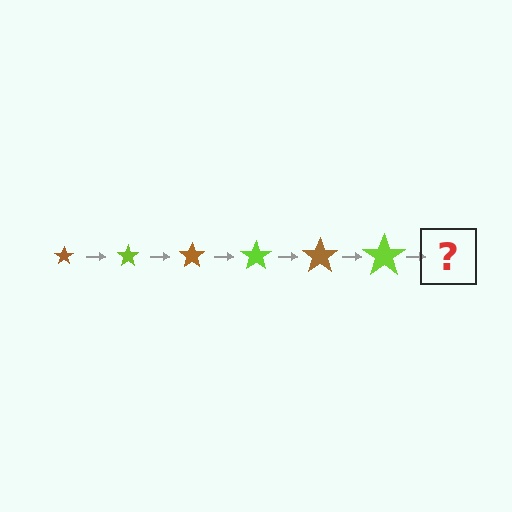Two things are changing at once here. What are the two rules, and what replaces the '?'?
The two rules are that the star grows larger each step and the color cycles through brown and lime. The '?' should be a brown star, larger than the previous one.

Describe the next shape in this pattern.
It should be a brown star, larger than the previous one.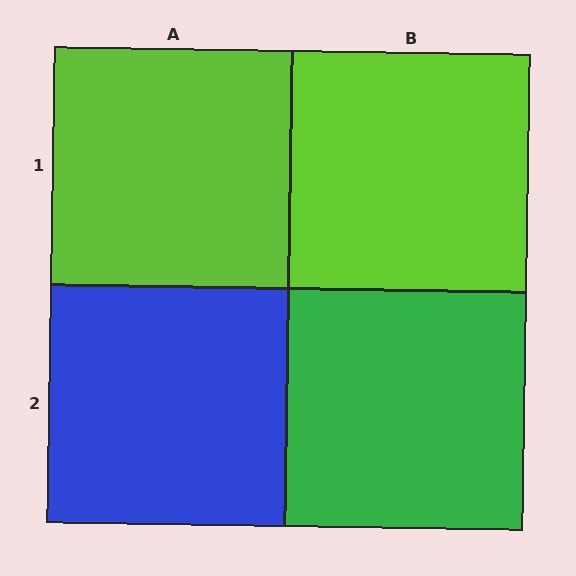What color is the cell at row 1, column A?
Lime.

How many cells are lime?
2 cells are lime.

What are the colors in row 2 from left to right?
Blue, green.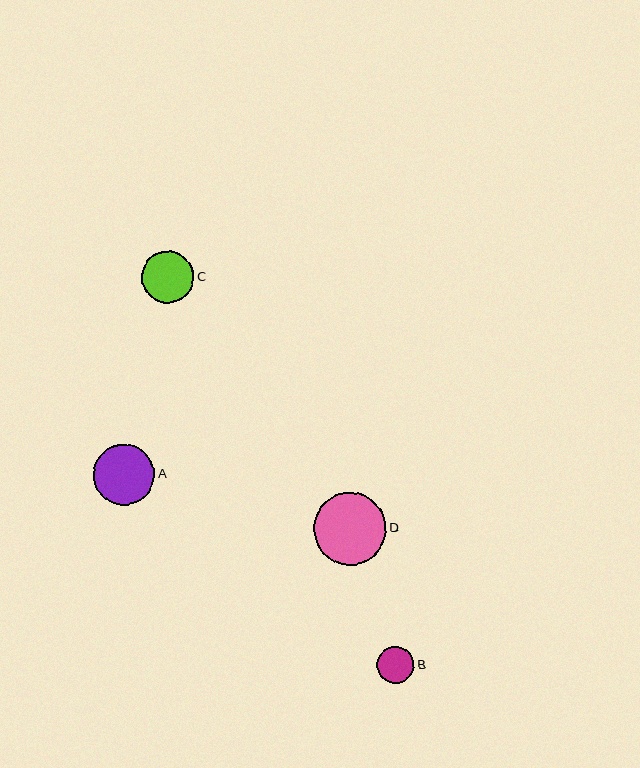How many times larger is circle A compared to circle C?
Circle A is approximately 1.2 times the size of circle C.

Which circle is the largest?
Circle D is the largest with a size of approximately 73 pixels.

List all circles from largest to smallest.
From largest to smallest: D, A, C, B.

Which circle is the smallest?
Circle B is the smallest with a size of approximately 37 pixels.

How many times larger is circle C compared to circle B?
Circle C is approximately 1.4 times the size of circle B.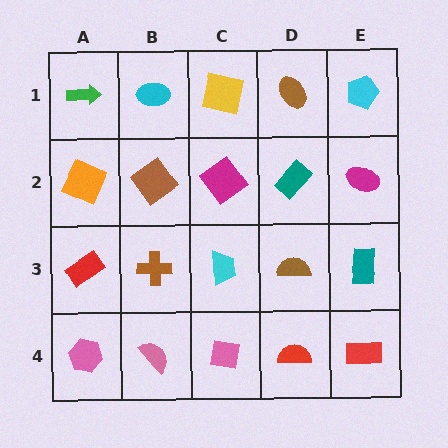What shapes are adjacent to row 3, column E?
A magenta ellipse (row 2, column E), a red rectangle (row 4, column E), a brown semicircle (row 3, column D).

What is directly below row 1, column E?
A magenta ellipse.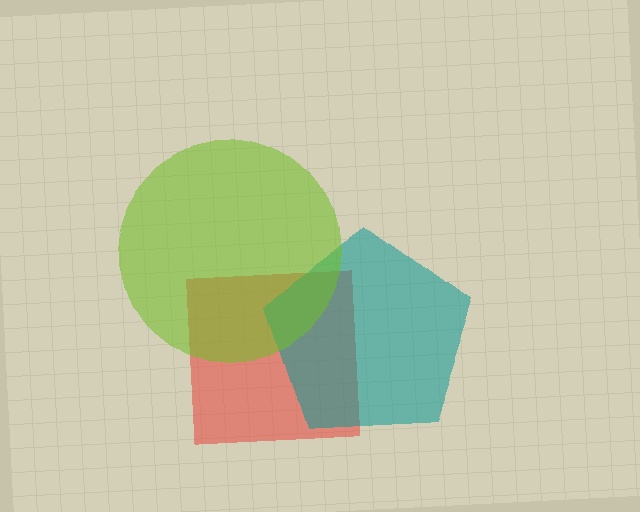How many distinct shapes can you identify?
There are 3 distinct shapes: a red square, a teal pentagon, a lime circle.